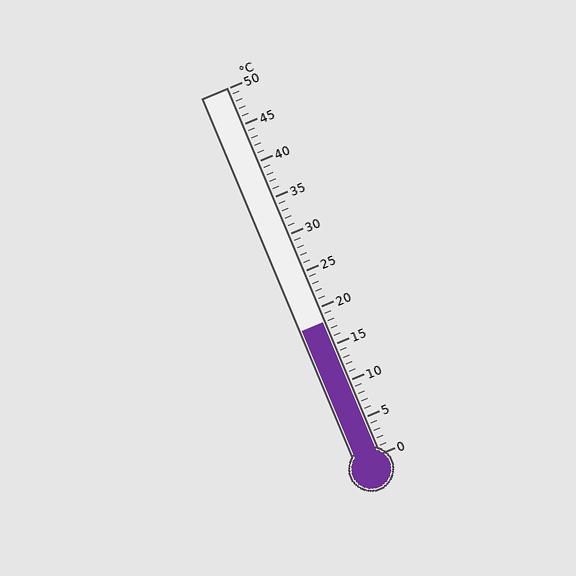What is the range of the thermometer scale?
The thermometer scale ranges from 0°C to 50°C.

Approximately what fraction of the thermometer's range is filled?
The thermometer is filled to approximately 35% of its range.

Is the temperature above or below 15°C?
The temperature is above 15°C.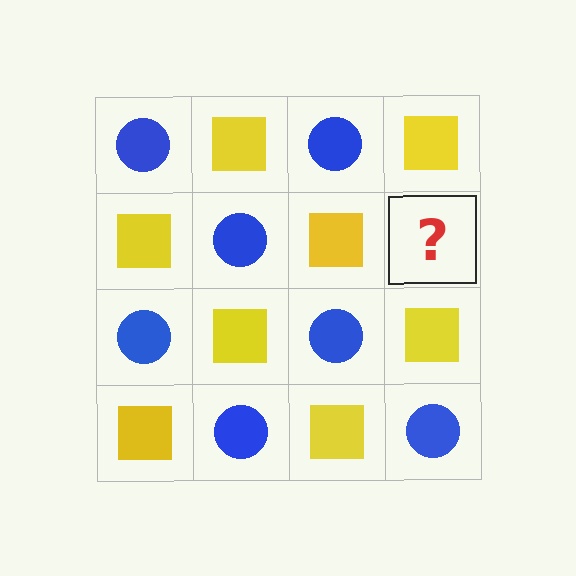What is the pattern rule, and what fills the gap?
The rule is that it alternates blue circle and yellow square in a checkerboard pattern. The gap should be filled with a blue circle.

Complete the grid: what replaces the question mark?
The question mark should be replaced with a blue circle.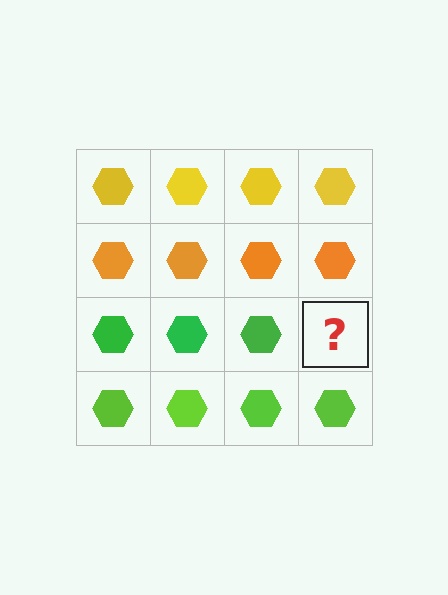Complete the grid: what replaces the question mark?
The question mark should be replaced with a green hexagon.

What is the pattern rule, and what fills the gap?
The rule is that each row has a consistent color. The gap should be filled with a green hexagon.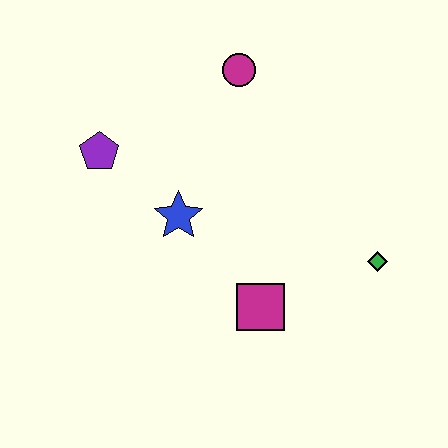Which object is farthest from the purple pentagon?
The green diamond is farthest from the purple pentagon.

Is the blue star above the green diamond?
Yes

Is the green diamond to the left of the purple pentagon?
No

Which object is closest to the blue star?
The purple pentagon is closest to the blue star.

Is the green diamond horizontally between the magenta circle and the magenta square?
No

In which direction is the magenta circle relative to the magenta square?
The magenta circle is above the magenta square.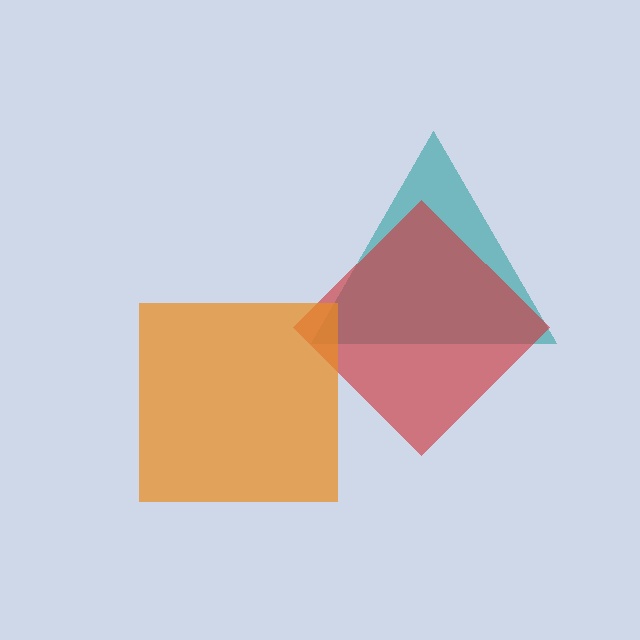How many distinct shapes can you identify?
There are 3 distinct shapes: a teal triangle, a red diamond, an orange square.